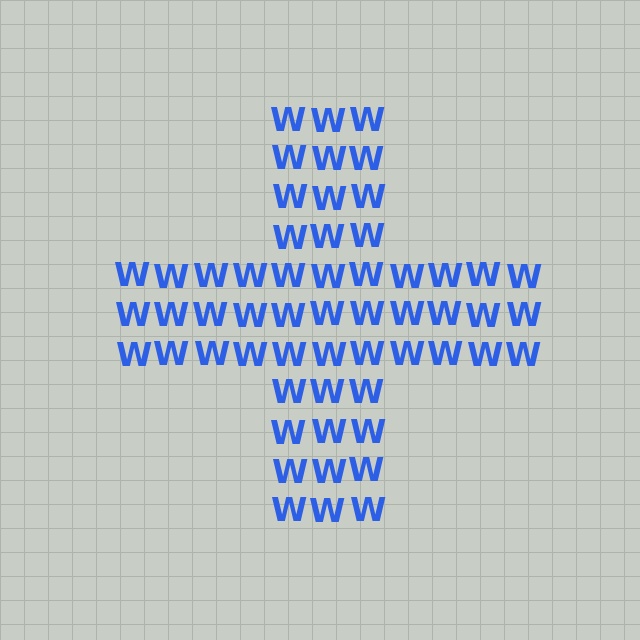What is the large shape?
The large shape is a cross.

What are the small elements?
The small elements are letter W's.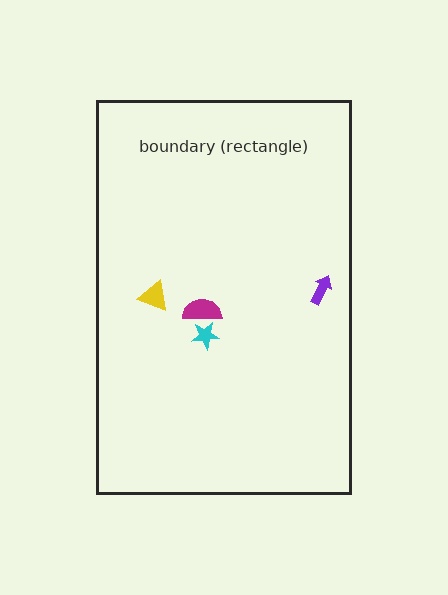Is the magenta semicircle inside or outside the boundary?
Inside.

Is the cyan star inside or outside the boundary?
Inside.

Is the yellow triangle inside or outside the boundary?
Inside.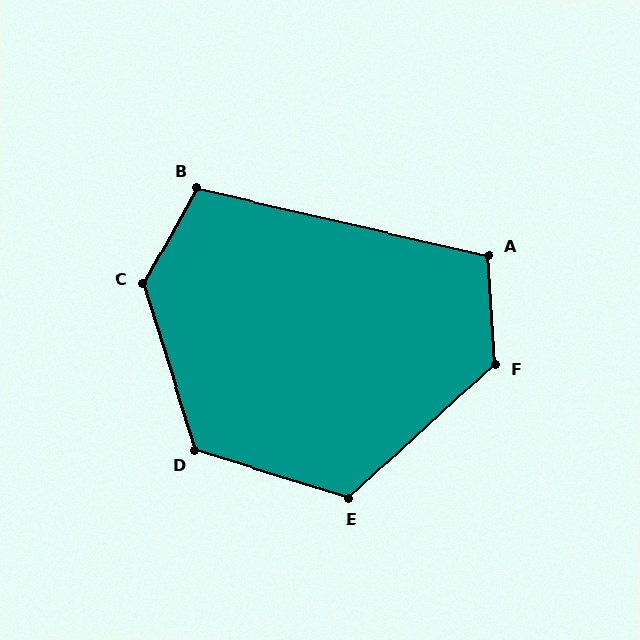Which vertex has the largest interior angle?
C, at approximately 134 degrees.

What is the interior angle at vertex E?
Approximately 120 degrees (obtuse).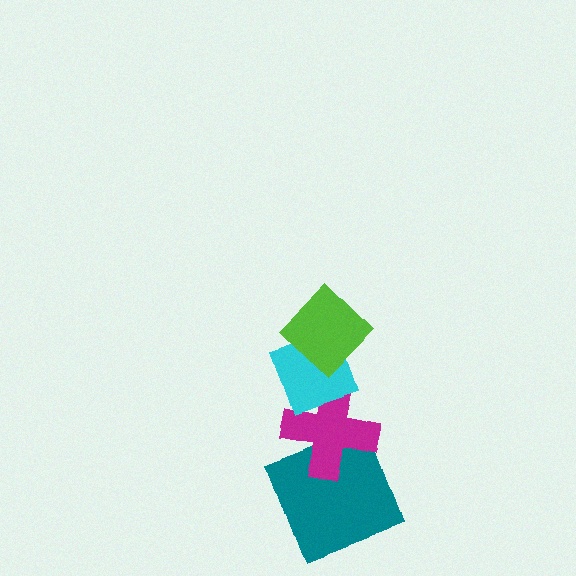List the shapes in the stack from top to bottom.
From top to bottom: the lime diamond, the cyan diamond, the magenta cross, the teal square.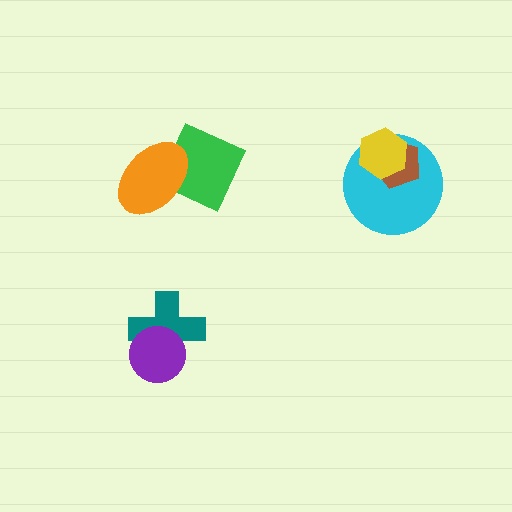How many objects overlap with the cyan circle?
2 objects overlap with the cyan circle.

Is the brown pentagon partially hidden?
Yes, it is partially covered by another shape.